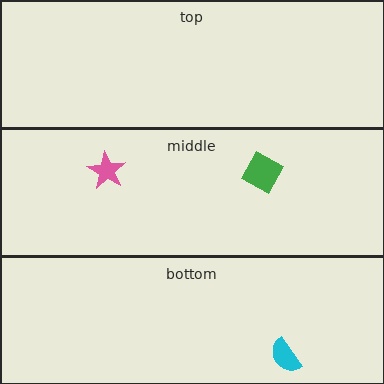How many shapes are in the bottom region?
1.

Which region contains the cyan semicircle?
The bottom region.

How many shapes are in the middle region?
2.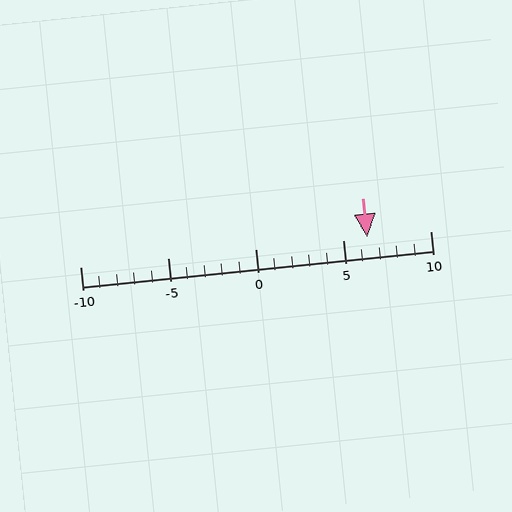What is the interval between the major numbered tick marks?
The major tick marks are spaced 5 units apart.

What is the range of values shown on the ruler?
The ruler shows values from -10 to 10.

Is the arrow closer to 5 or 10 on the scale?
The arrow is closer to 5.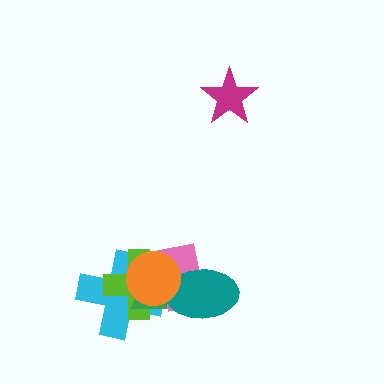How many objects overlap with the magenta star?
0 objects overlap with the magenta star.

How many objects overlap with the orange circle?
5 objects overlap with the orange circle.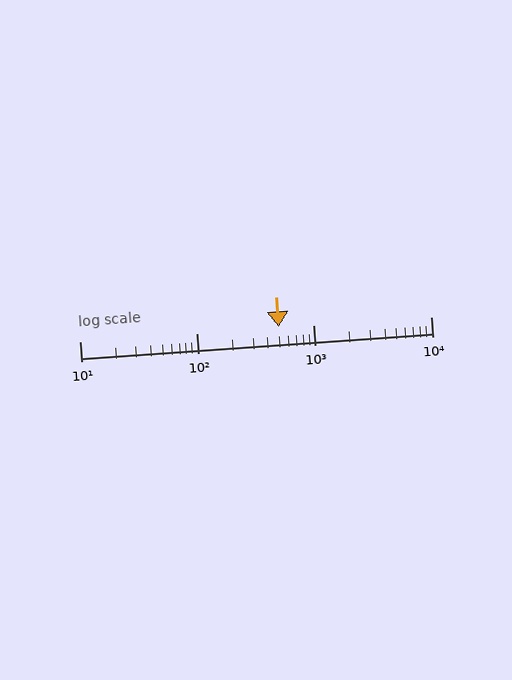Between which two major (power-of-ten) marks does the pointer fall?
The pointer is between 100 and 1000.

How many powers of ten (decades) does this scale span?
The scale spans 3 decades, from 10 to 10000.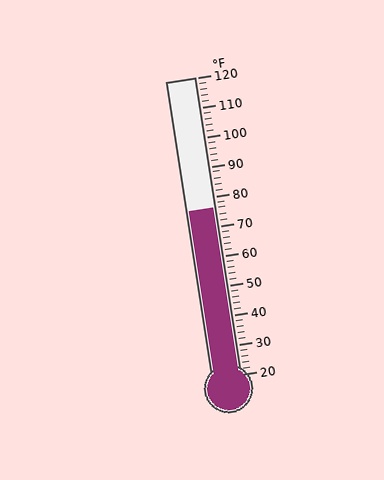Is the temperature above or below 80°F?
The temperature is below 80°F.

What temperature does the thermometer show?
The thermometer shows approximately 76°F.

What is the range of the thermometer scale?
The thermometer scale ranges from 20°F to 120°F.